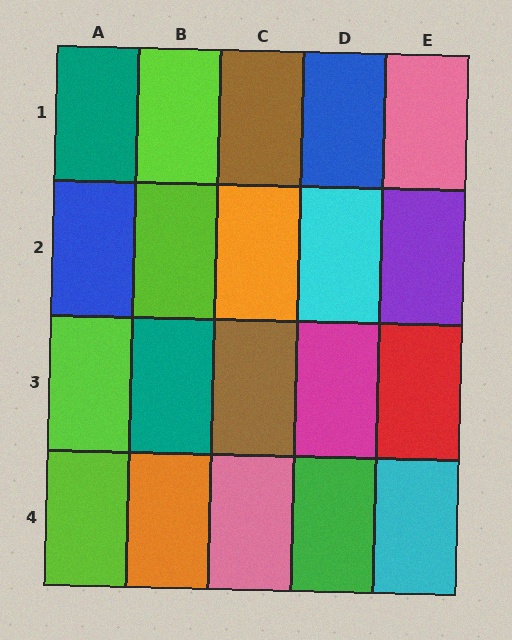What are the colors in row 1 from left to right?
Teal, lime, brown, blue, pink.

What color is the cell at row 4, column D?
Green.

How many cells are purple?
1 cell is purple.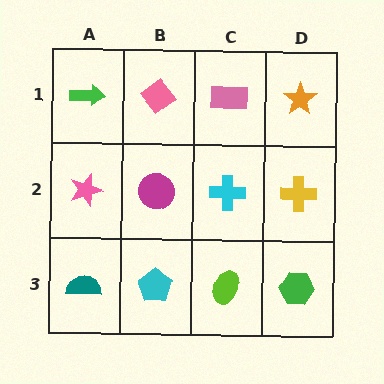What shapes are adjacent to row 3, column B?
A magenta circle (row 2, column B), a teal semicircle (row 3, column A), a lime ellipse (row 3, column C).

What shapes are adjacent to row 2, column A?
A green arrow (row 1, column A), a teal semicircle (row 3, column A), a magenta circle (row 2, column B).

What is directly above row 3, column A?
A pink star.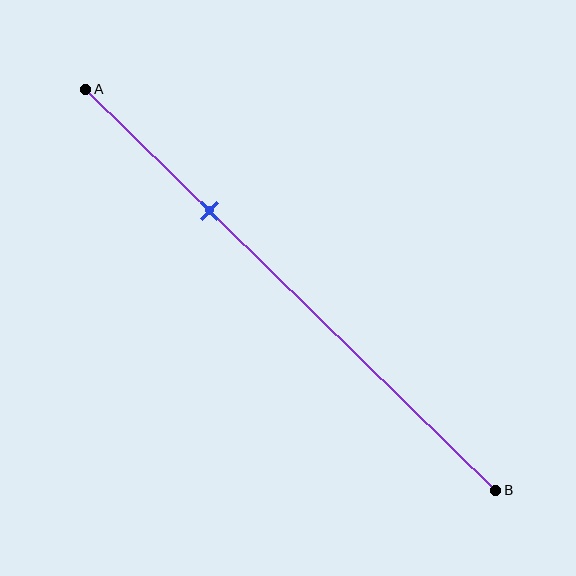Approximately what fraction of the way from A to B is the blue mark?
The blue mark is approximately 30% of the way from A to B.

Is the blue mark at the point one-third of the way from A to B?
No, the mark is at about 30% from A, not at the 33% one-third point.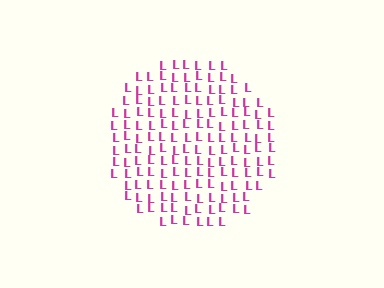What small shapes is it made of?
It is made of small letter L's.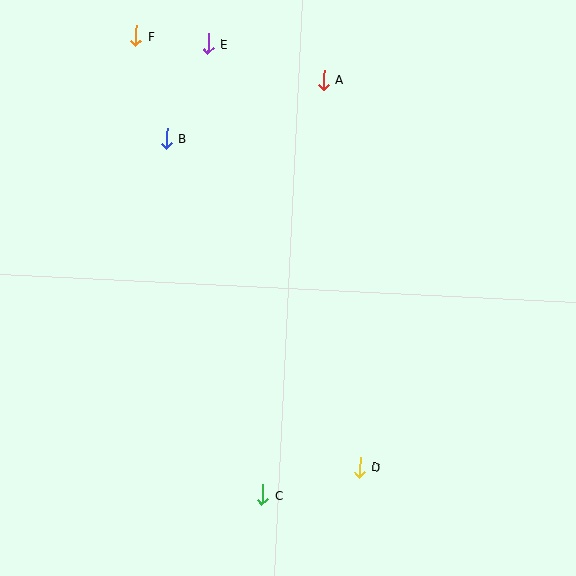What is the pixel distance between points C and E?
The distance between C and E is 455 pixels.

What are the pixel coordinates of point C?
Point C is at (262, 495).